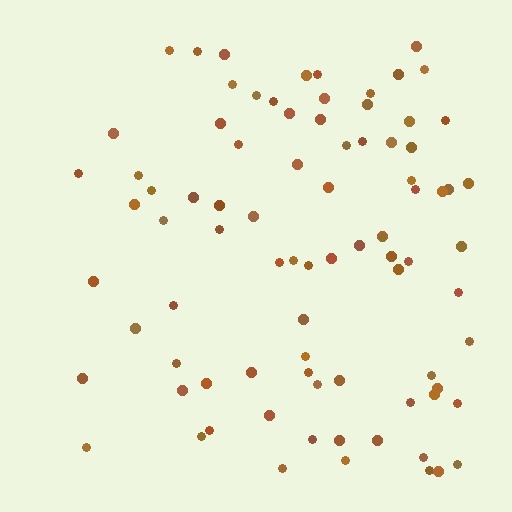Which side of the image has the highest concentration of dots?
The right.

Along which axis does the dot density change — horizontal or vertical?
Horizontal.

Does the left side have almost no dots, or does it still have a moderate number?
Still a moderate number, just noticeably fewer than the right.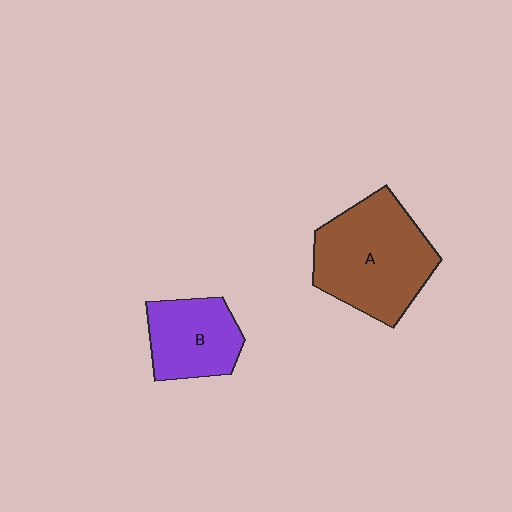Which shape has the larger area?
Shape A (brown).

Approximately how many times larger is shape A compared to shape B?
Approximately 1.7 times.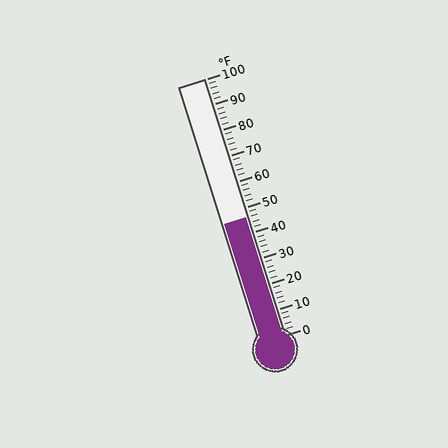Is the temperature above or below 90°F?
The temperature is below 90°F.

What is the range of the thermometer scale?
The thermometer scale ranges from 0°F to 100°F.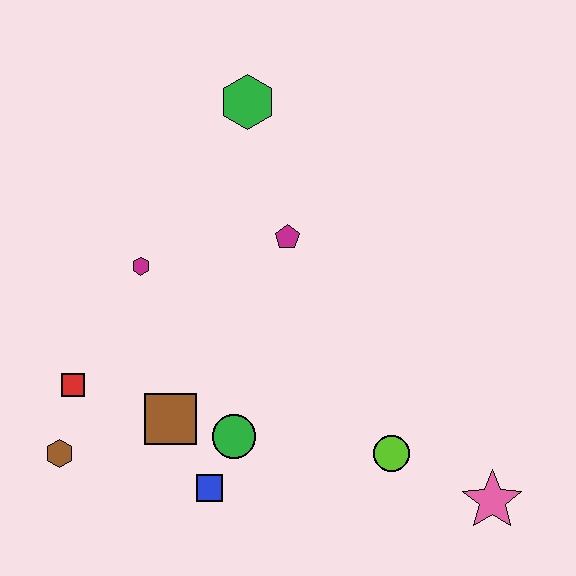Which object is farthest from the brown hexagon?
The pink star is farthest from the brown hexagon.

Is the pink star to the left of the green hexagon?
No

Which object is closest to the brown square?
The green circle is closest to the brown square.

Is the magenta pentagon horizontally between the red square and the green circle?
No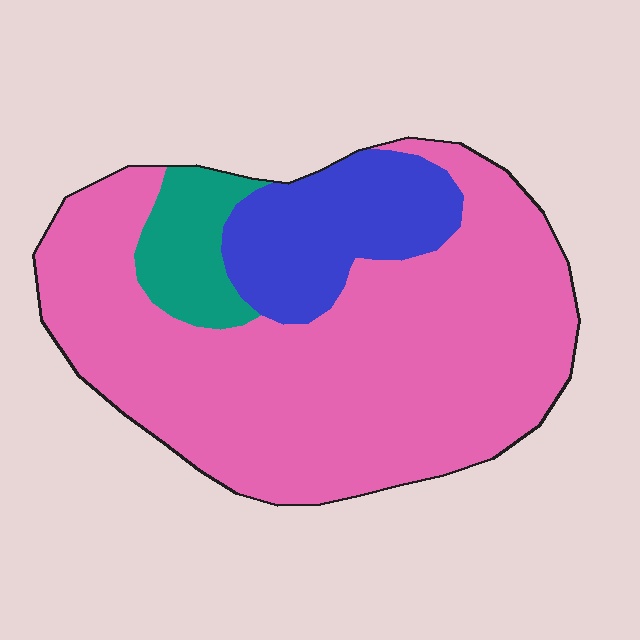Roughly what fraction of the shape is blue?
Blue takes up between a sixth and a third of the shape.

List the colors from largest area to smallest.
From largest to smallest: pink, blue, teal.